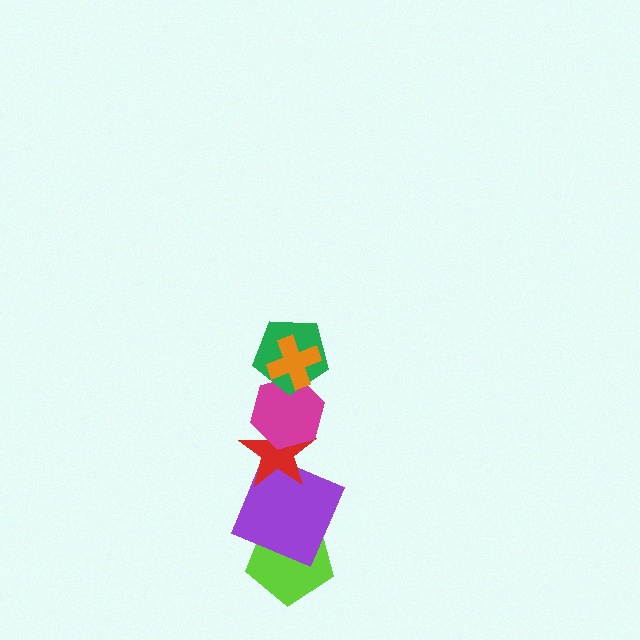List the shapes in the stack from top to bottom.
From top to bottom: the orange cross, the green pentagon, the magenta hexagon, the red star, the purple square, the lime pentagon.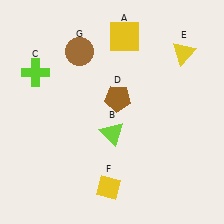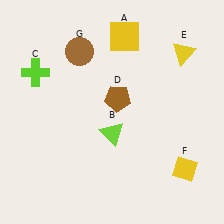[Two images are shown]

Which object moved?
The yellow diamond (F) moved right.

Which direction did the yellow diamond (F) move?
The yellow diamond (F) moved right.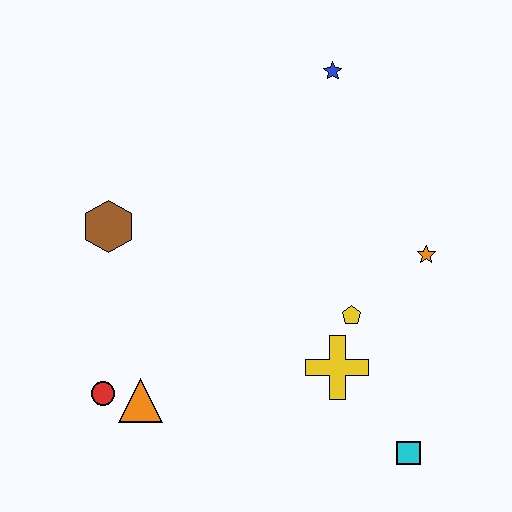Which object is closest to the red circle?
The orange triangle is closest to the red circle.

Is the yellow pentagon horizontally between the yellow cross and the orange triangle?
No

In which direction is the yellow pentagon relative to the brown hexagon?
The yellow pentagon is to the right of the brown hexagon.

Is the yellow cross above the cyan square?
Yes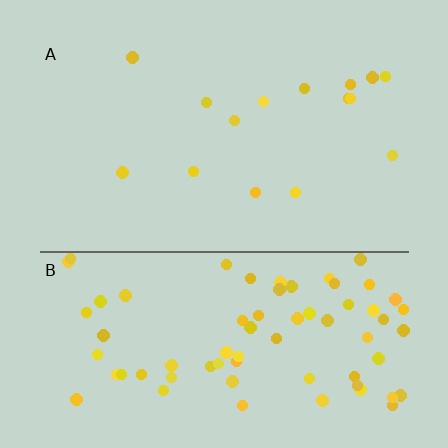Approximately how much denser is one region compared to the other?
Approximately 4.8× — region B over region A.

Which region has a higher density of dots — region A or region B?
B (the bottom).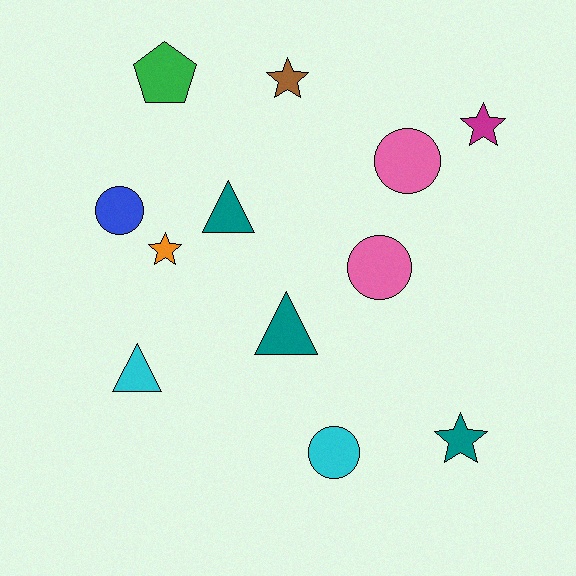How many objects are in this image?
There are 12 objects.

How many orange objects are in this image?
There is 1 orange object.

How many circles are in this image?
There are 4 circles.